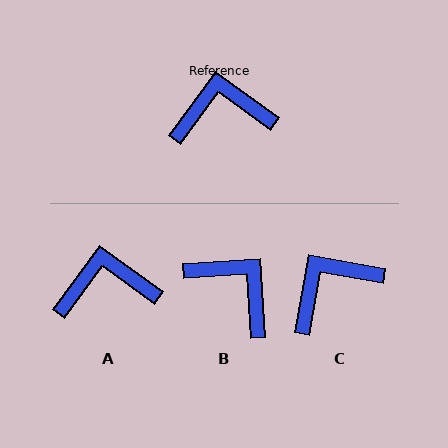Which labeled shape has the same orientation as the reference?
A.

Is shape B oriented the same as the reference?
No, it is off by about 50 degrees.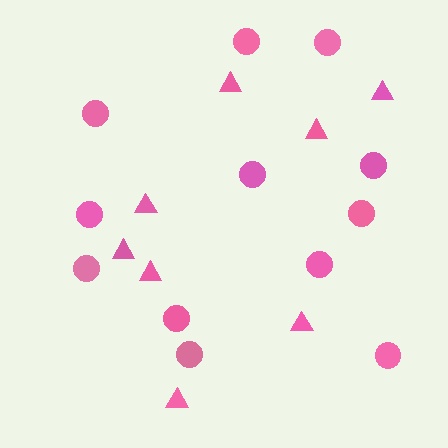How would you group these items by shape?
There are 2 groups: one group of circles (12) and one group of triangles (8).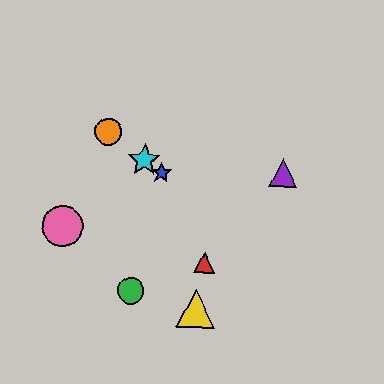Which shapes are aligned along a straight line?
The blue star, the orange circle, the cyan star are aligned along a straight line.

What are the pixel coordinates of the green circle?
The green circle is at (131, 291).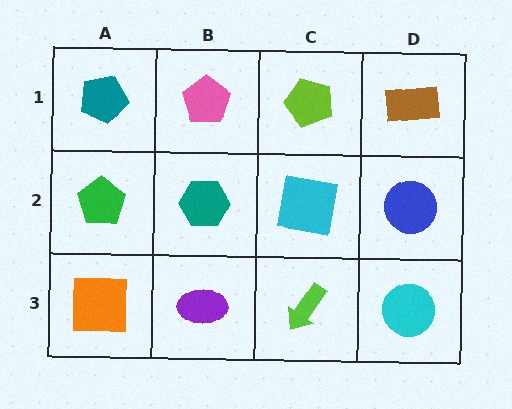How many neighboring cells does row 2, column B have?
4.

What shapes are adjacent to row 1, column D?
A blue circle (row 2, column D), a lime pentagon (row 1, column C).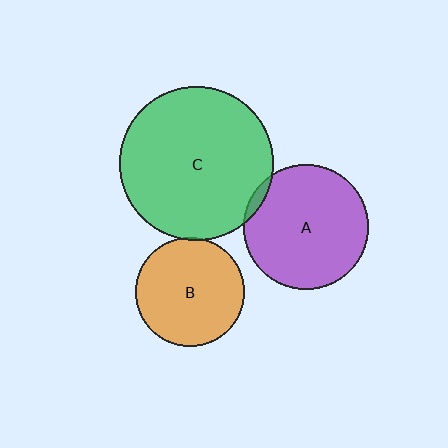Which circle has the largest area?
Circle C (green).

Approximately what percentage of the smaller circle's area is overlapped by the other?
Approximately 5%.